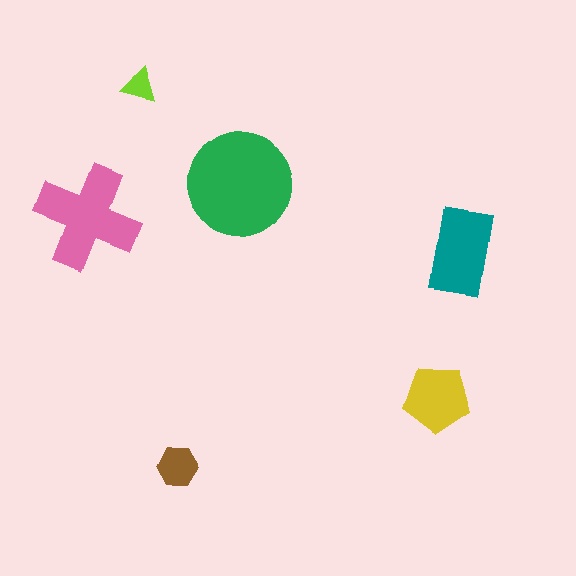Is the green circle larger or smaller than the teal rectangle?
Larger.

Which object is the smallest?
The lime triangle.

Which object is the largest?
The green circle.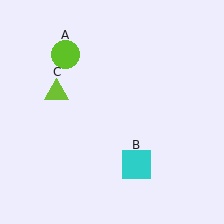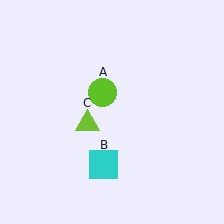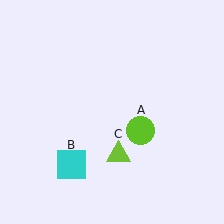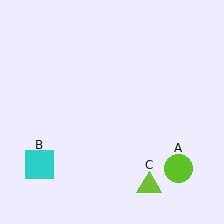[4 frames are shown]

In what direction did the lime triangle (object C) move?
The lime triangle (object C) moved down and to the right.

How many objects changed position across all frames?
3 objects changed position: lime circle (object A), cyan square (object B), lime triangle (object C).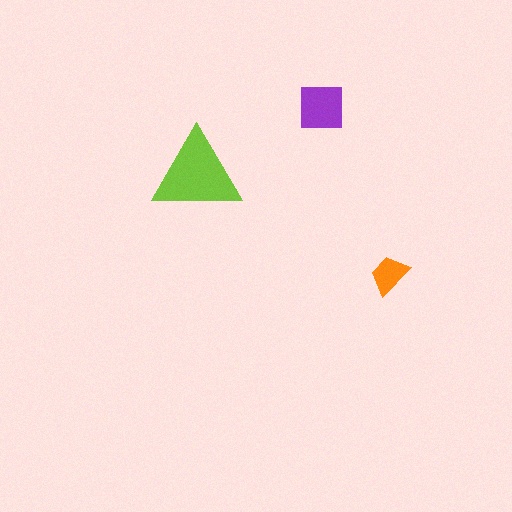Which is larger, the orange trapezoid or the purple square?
The purple square.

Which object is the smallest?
The orange trapezoid.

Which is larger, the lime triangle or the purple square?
The lime triangle.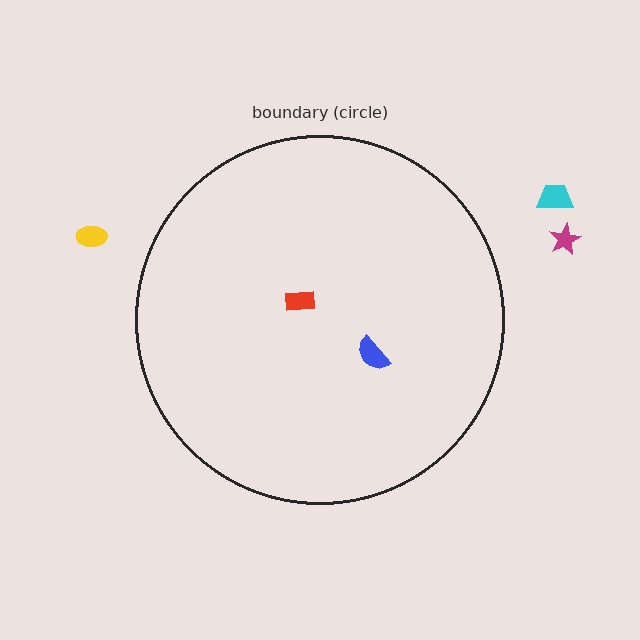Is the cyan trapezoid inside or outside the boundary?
Outside.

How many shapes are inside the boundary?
2 inside, 3 outside.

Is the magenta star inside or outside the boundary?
Outside.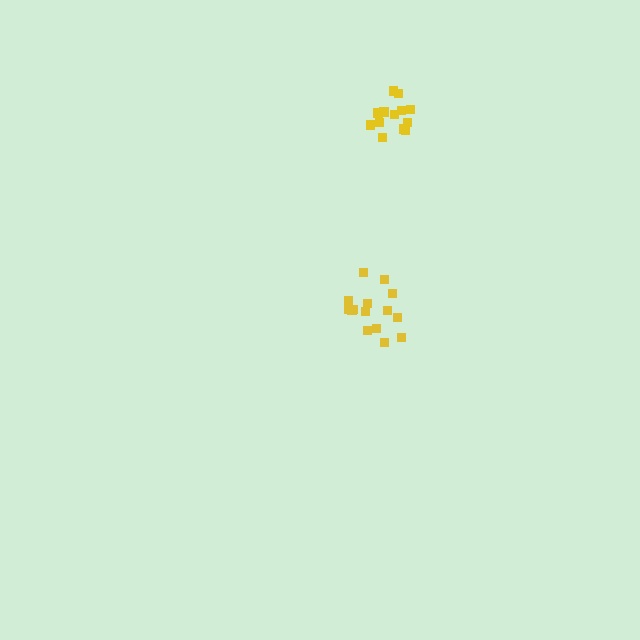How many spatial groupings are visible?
There are 2 spatial groupings.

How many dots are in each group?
Group 1: 16 dots, Group 2: 13 dots (29 total).